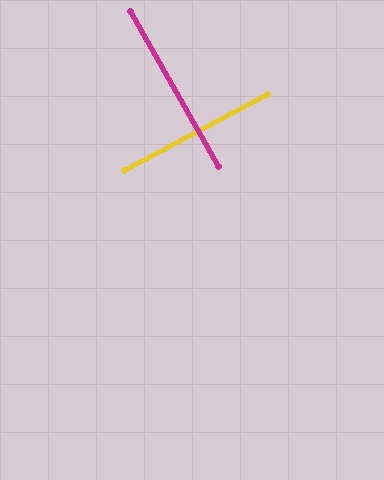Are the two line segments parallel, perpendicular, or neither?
Perpendicular — they meet at approximately 89°.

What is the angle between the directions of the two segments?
Approximately 89 degrees.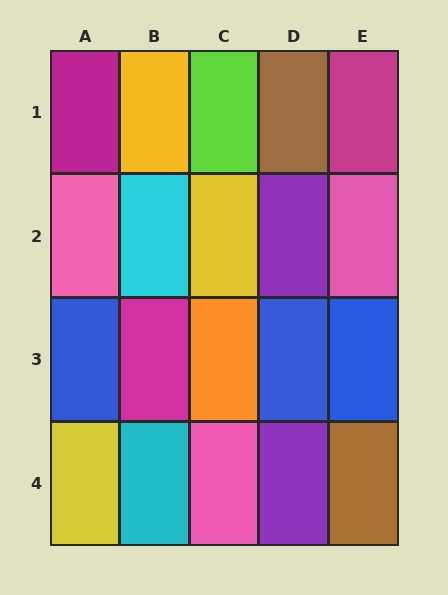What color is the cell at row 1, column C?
Lime.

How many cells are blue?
3 cells are blue.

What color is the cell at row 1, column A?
Magenta.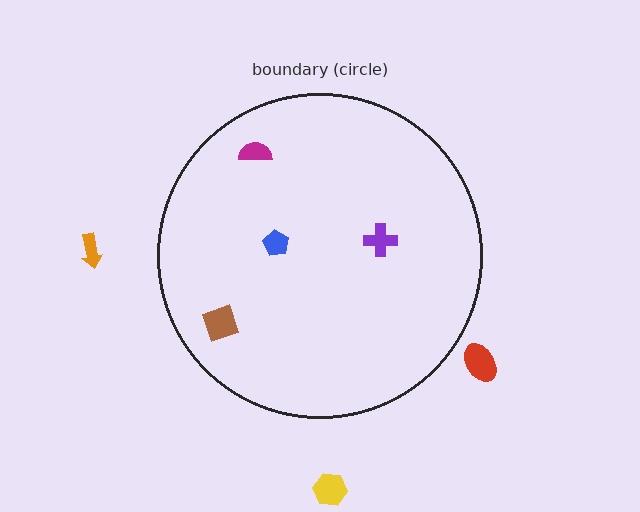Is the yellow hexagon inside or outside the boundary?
Outside.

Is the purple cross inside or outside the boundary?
Inside.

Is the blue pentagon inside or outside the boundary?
Inside.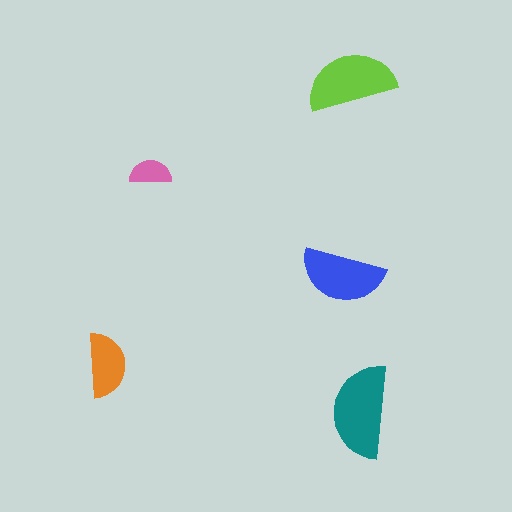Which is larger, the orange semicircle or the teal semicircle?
The teal one.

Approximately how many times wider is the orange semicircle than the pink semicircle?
About 1.5 times wider.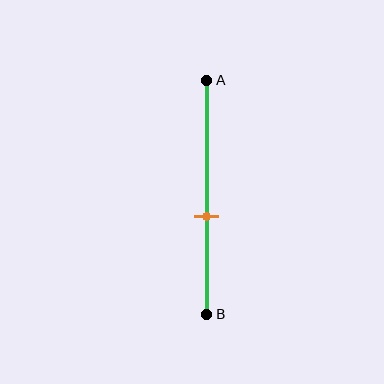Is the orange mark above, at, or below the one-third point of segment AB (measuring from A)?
The orange mark is below the one-third point of segment AB.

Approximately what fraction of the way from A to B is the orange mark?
The orange mark is approximately 60% of the way from A to B.